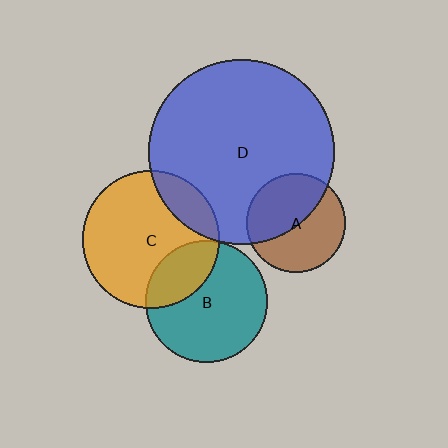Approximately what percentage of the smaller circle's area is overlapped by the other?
Approximately 50%.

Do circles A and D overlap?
Yes.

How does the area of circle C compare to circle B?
Approximately 1.3 times.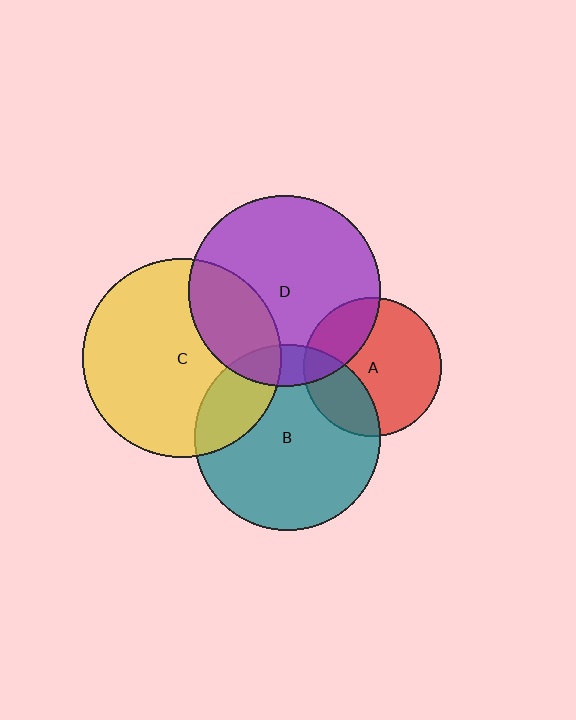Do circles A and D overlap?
Yes.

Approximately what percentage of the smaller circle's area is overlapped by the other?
Approximately 25%.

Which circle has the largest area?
Circle C (yellow).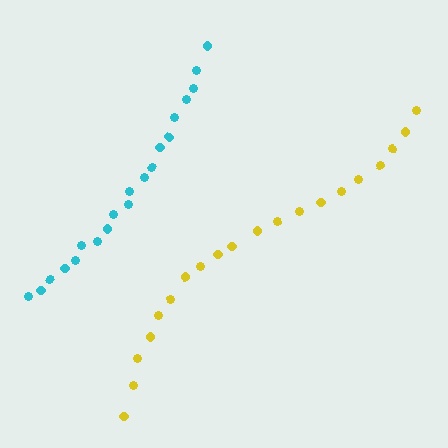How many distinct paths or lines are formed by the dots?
There are 2 distinct paths.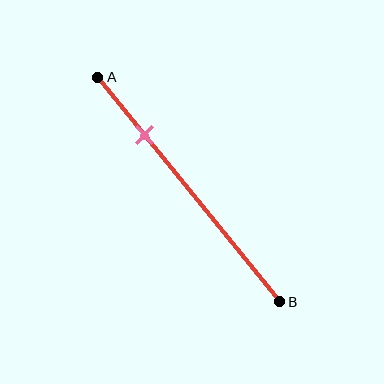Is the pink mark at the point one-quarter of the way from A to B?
Yes, the mark is approximately at the one-quarter point.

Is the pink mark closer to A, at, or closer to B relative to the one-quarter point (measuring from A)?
The pink mark is approximately at the one-quarter point of segment AB.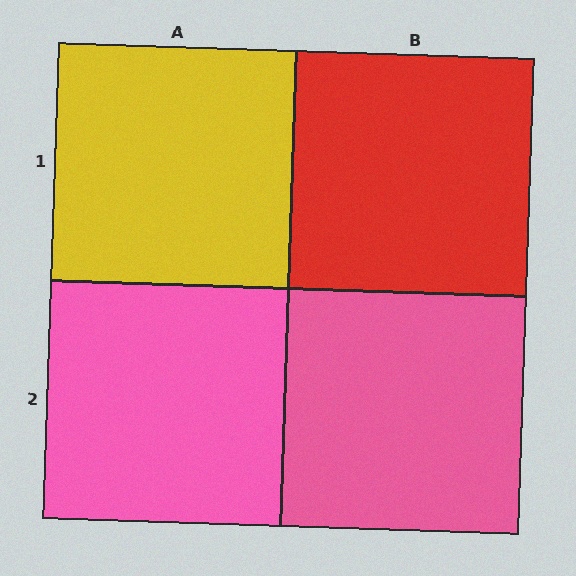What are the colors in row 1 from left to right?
Yellow, red.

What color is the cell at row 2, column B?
Pink.